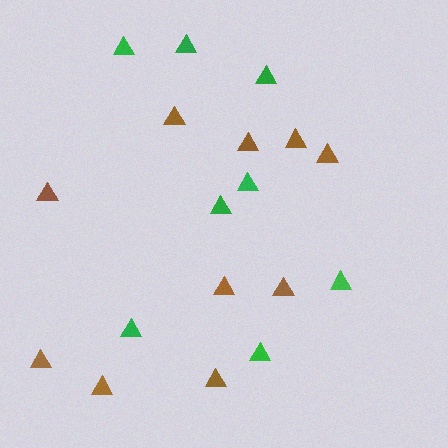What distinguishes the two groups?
There are 2 groups: one group of green triangles (8) and one group of brown triangles (10).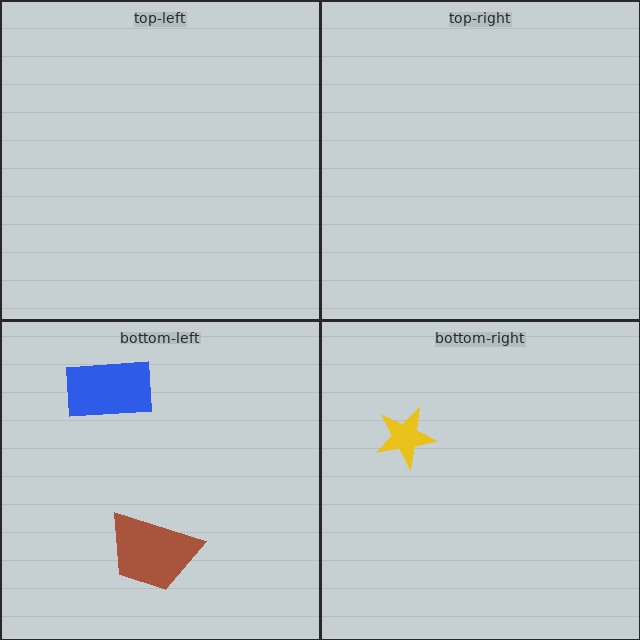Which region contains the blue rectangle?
The bottom-left region.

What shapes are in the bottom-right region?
The yellow star.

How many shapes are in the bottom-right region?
1.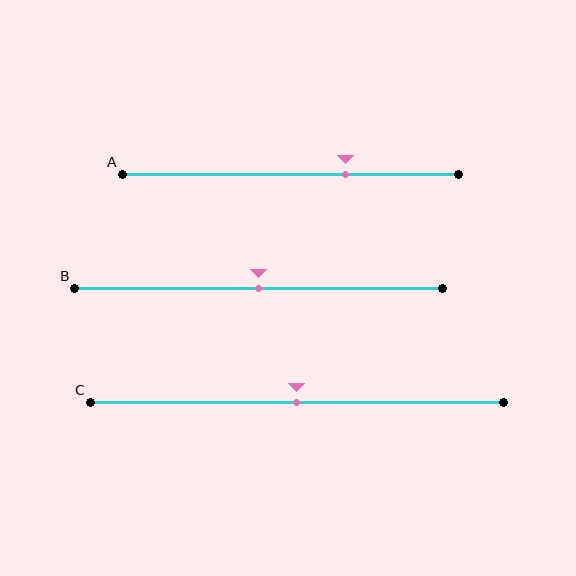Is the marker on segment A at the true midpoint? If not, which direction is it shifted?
No, the marker on segment A is shifted to the right by about 16% of the segment length.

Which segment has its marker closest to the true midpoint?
Segment B has its marker closest to the true midpoint.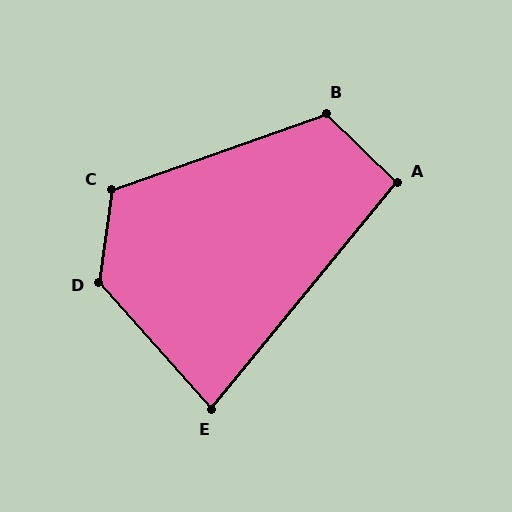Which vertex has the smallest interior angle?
E, at approximately 81 degrees.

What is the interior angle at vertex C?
Approximately 117 degrees (obtuse).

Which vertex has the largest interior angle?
D, at approximately 131 degrees.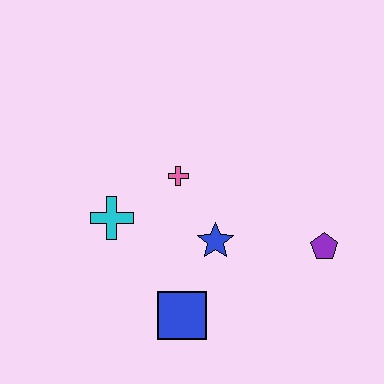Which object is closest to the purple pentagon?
The blue star is closest to the purple pentagon.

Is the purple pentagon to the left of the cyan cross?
No